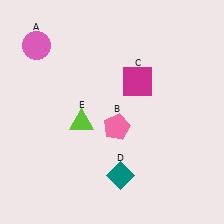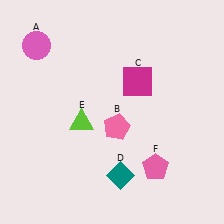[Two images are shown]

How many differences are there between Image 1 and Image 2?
There is 1 difference between the two images.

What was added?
A pink pentagon (F) was added in Image 2.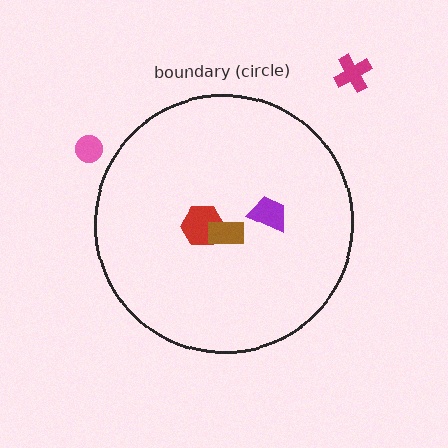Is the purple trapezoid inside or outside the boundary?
Inside.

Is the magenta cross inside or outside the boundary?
Outside.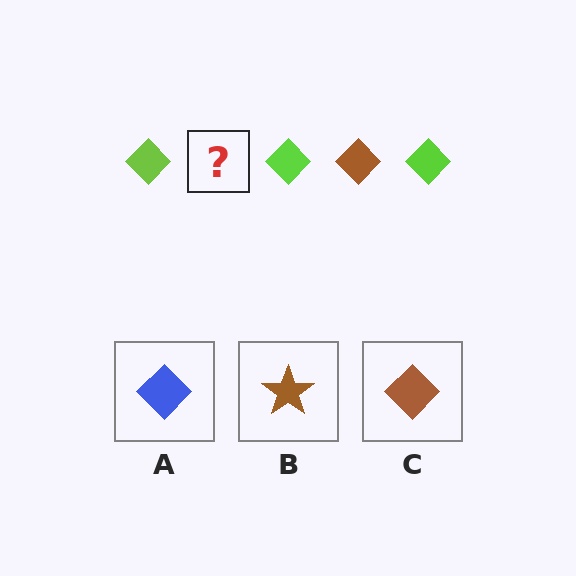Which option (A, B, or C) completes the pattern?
C.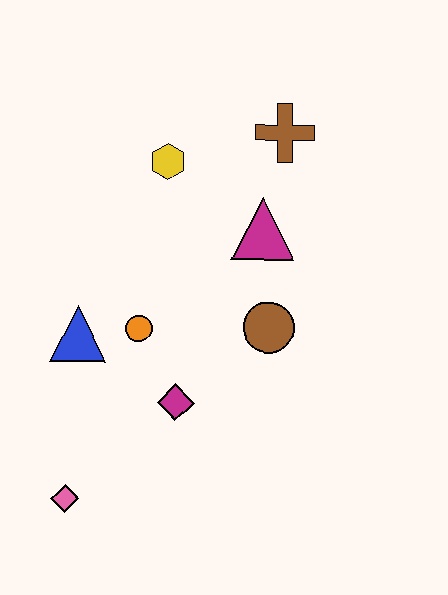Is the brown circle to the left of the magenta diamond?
No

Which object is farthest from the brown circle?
The pink diamond is farthest from the brown circle.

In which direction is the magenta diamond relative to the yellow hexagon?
The magenta diamond is below the yellow hexagon.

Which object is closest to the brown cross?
The magenta triangle is closest to the brown cross.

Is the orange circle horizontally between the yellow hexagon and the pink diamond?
Yes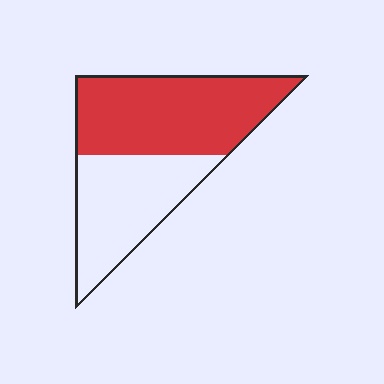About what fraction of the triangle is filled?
About three fifths (3/5).